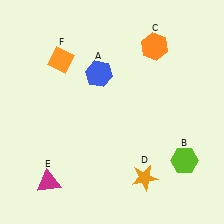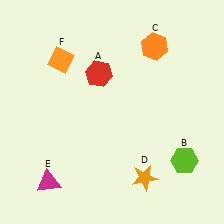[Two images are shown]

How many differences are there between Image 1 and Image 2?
There is 1 difference between the two images.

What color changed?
The hexagon (A) changed from blue in Image 1 to red in Image 2.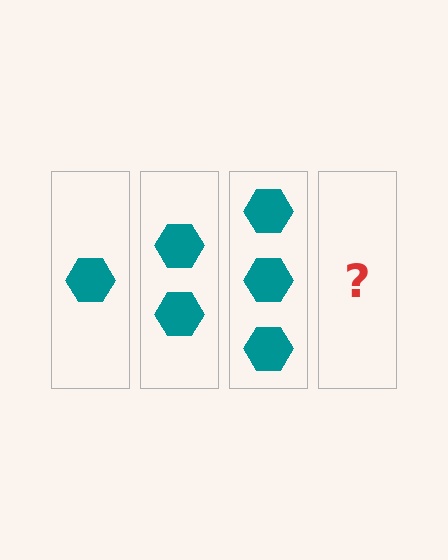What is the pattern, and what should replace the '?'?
The pattern is that each step adds one more hexagon. The '?' should be 4 hexagons.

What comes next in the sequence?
The next element should be 4 hexagons.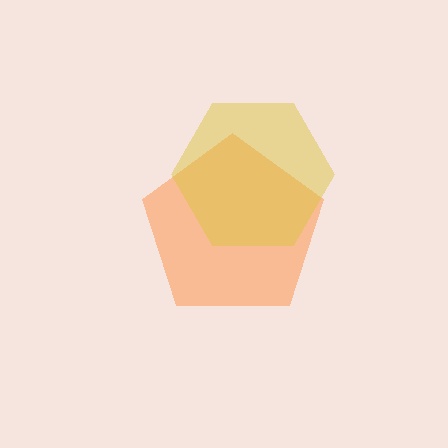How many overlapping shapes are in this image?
There are 2 overlapping shapes in the image.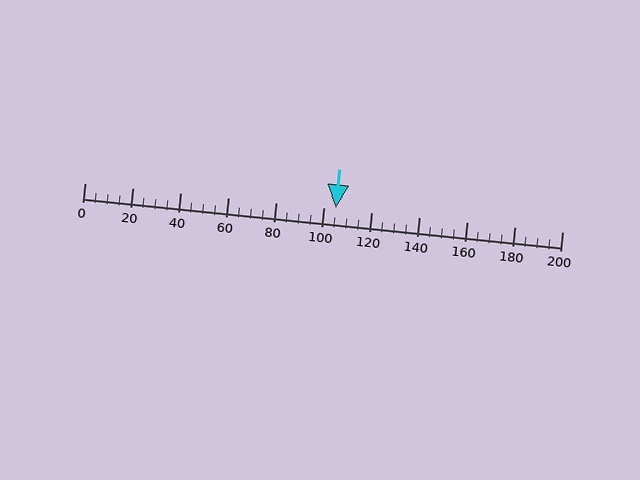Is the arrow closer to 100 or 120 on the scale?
The arrow is closer to 100.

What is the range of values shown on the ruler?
The ruler shows values from 0 to 200.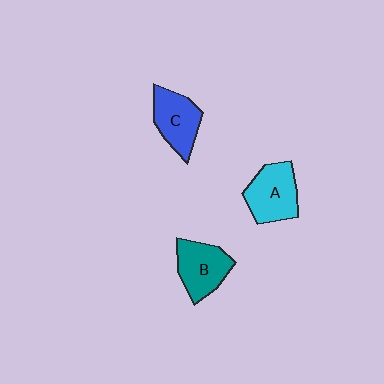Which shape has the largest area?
Shape A (cyan).